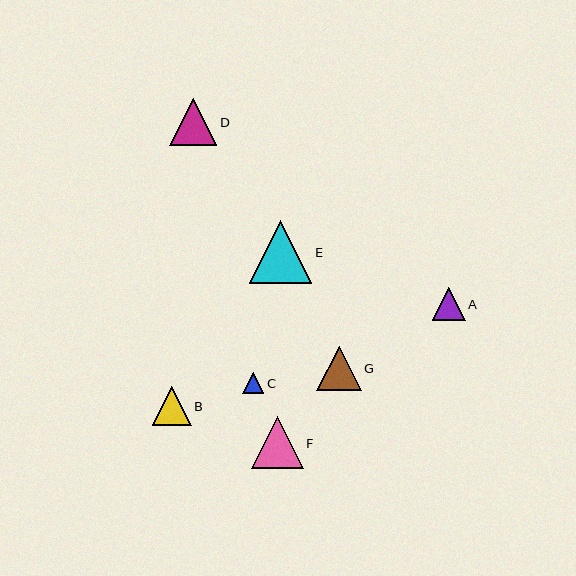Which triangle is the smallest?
Triangle C is the smallest with a size of approximately 21 pixels.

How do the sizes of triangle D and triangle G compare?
Triangle D and triangle G are approximately the same size.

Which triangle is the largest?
Triangle E is the largest with a size of approximately 63 pixels.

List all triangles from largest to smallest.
From largest to smallest: E, F, D, G, B, A, C.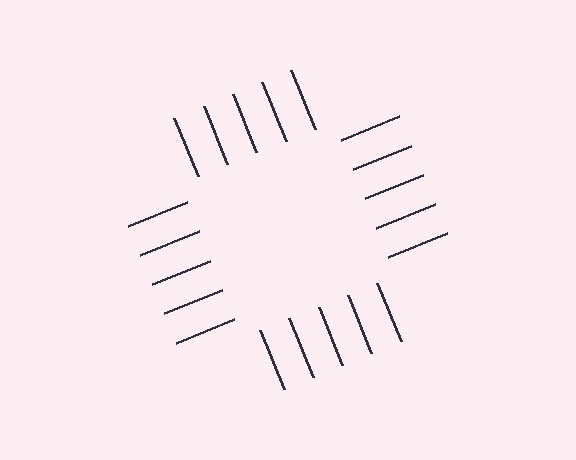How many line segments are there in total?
20 — 5 along each of the 4 edges.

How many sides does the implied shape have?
4 sides — the line-ends trace a square.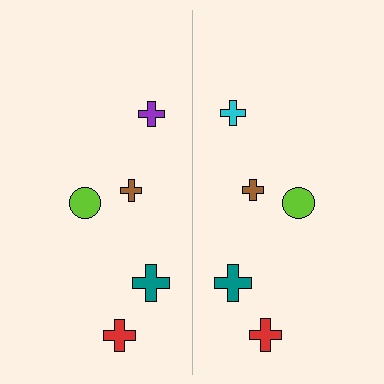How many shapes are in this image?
There are 10 shapes in this image.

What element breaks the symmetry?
The cyan cross on the right side breaks the symmetry — its mirror counterpart is purple.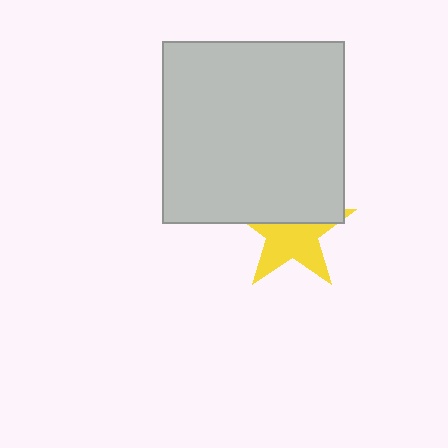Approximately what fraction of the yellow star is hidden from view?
Roughly 43% of the yellow star is hidden behind the light gray square.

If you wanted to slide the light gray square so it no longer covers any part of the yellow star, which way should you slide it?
Slide it up — that is the most direct way to separate the two shapes.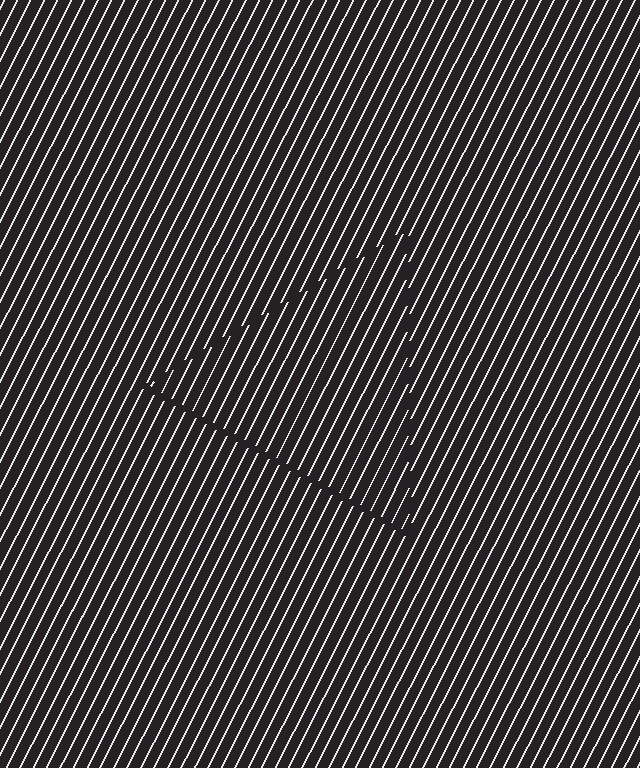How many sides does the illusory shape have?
3 sides — the line-ends trace a triangle.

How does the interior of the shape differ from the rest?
The interior of the shape contains the same grating, shifted by half a period — the contour is defined by the phase discontinuity where line-ends from the inner and outer gratings abut.